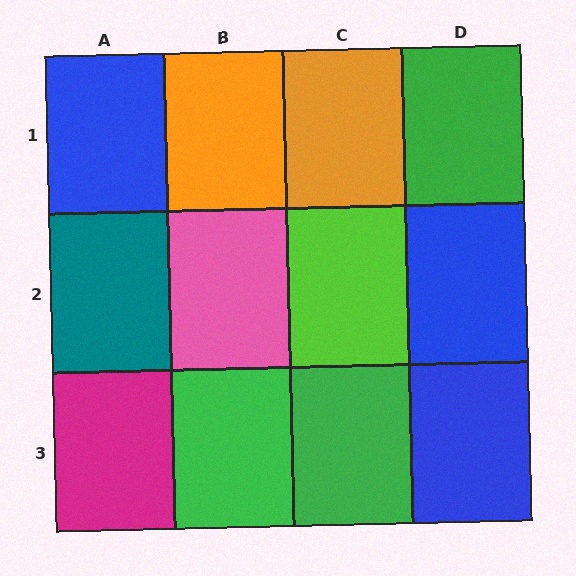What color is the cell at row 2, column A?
Teal.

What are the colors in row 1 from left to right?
Blue, orange, orange, green.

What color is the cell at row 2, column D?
Blue.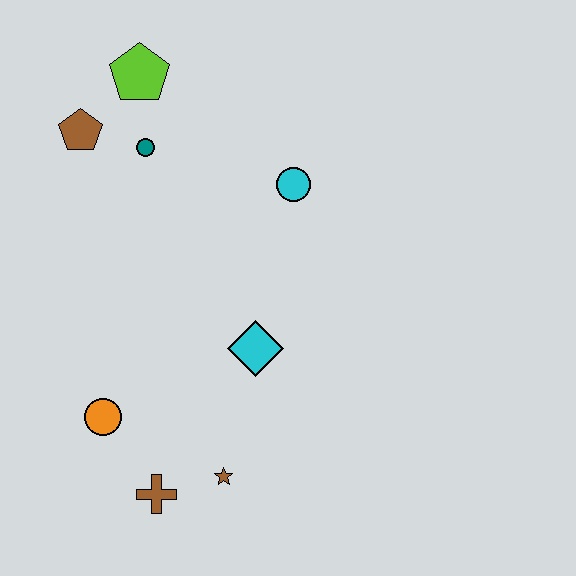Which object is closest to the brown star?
The brown cross is closest to the brown star.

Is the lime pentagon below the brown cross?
No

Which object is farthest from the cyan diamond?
The lime pentagon is farthest from the cyan diamond.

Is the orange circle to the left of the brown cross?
Yes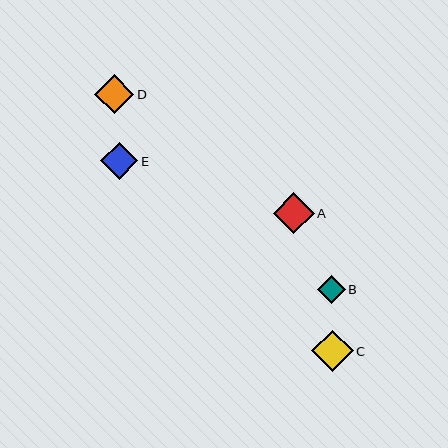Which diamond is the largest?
Diamond C is the largest with a size of approximately 42 pixels.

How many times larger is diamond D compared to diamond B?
Diamond D is approximately 1.4 times the size of diamond B.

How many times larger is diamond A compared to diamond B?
Diamond A is approximately 1.5 times the size of diamond B.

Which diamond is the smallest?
Diamond B is the smallest with a size of approximately 28 pixels.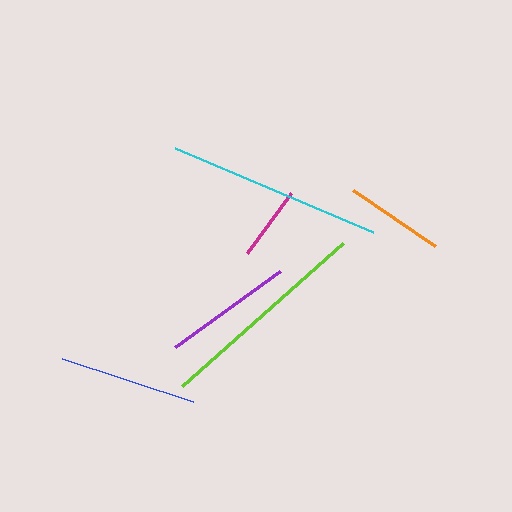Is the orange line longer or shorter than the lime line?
The lime line is longer than the orange line.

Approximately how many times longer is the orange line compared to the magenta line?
The orange line is approximately 1.3 times the length of the magenta line.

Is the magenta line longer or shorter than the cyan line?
The cyan line is longer than the magenta line.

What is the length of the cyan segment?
The cyan segment is approximately 215 pixels long.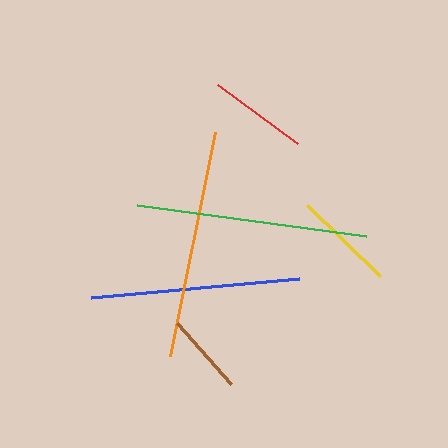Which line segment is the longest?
The green line is the longest at approximately 231 pixels.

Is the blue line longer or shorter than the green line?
The green line is longer than the blue line.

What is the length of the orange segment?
The orange segment is approximately 228 pixels long.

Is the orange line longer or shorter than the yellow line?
The orange line is longer than the yellow line.